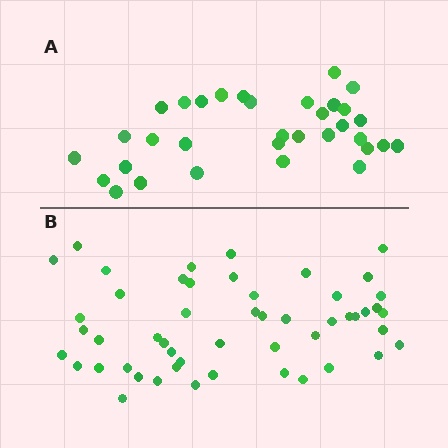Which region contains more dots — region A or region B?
Region B (the bottom region) has more dots.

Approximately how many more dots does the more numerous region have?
Region B has approximately 20 more dots than region A.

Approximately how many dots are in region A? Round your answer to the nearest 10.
About 30 dots. (The exact count is 33, which rounds to 30.)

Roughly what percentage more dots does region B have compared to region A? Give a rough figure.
About 55% more.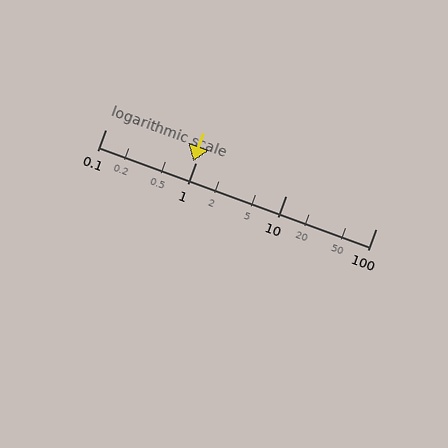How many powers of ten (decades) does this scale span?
The scale spans 3 decades, from 0.1 to 100.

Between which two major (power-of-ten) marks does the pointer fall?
The pointer is between 0.1 and 1.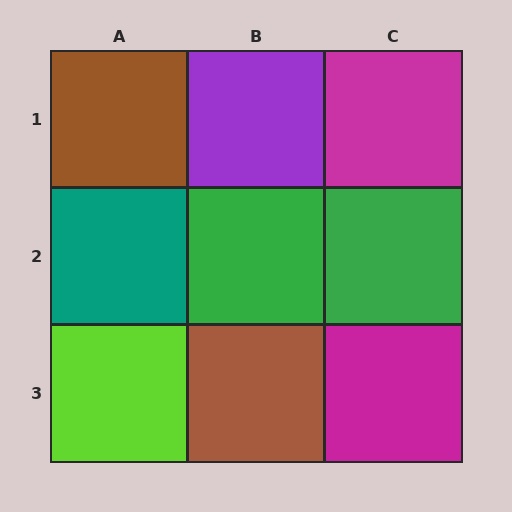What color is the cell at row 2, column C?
Green.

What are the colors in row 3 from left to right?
Lime, brown, magenta.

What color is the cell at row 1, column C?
Magenta.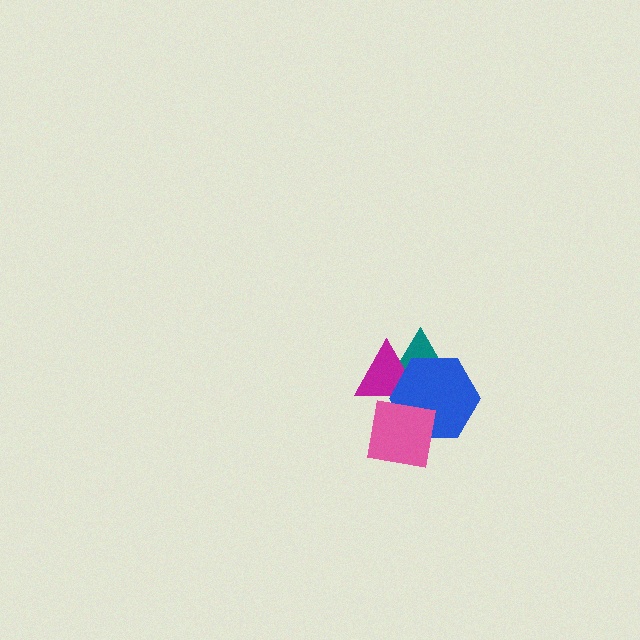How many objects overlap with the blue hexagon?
3 objects overlap with the blue hexagon.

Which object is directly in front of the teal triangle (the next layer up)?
The magenta triangle is directly in front of the teal triangle.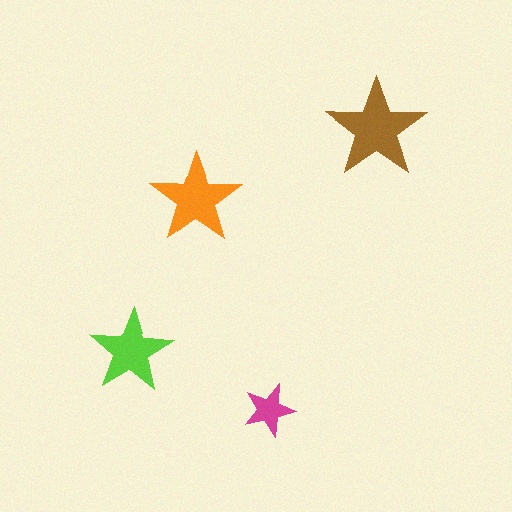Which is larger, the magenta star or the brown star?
The brown one.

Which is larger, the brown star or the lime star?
The brown one.